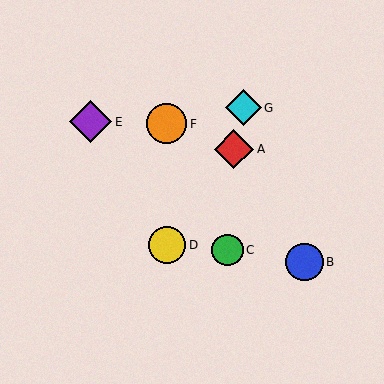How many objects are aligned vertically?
2 objects (D, F) are aligned vertically.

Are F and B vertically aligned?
No, F is at x≈167 and B is at x≈305.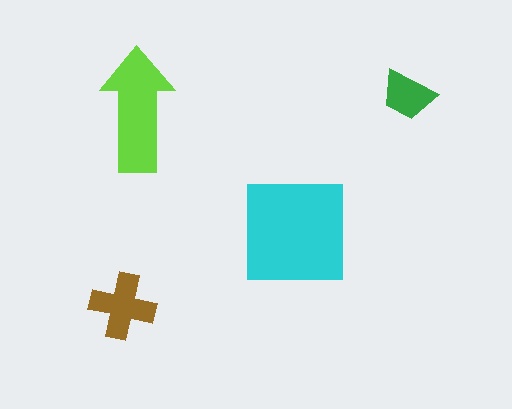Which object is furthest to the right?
The green trapezoid is rightmost.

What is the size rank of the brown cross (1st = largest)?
3rd.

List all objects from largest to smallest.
The cyan square, the lime arrow, the brown cross, the green trapezoid.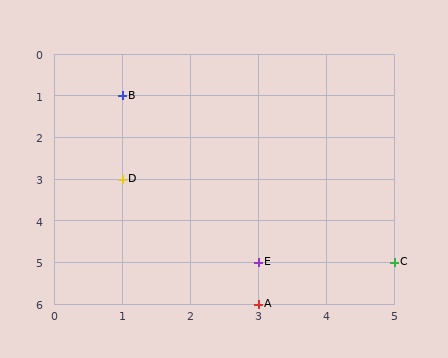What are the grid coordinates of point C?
Point C is at grid coordinates (5, 5).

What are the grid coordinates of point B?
Point B is at grid coordinates (1, 1).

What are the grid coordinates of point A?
Point A is at grid coordinates (3, 6).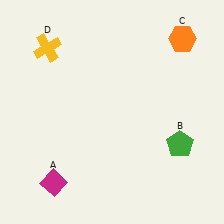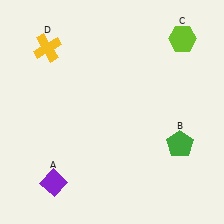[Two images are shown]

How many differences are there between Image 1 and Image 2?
There are 2 differences between the two images.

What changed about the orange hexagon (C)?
In Image 1, C is orange. In Image 2, it changed to lime.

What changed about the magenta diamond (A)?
In Image 1, A is magenta. In Image 2, it changed to purple.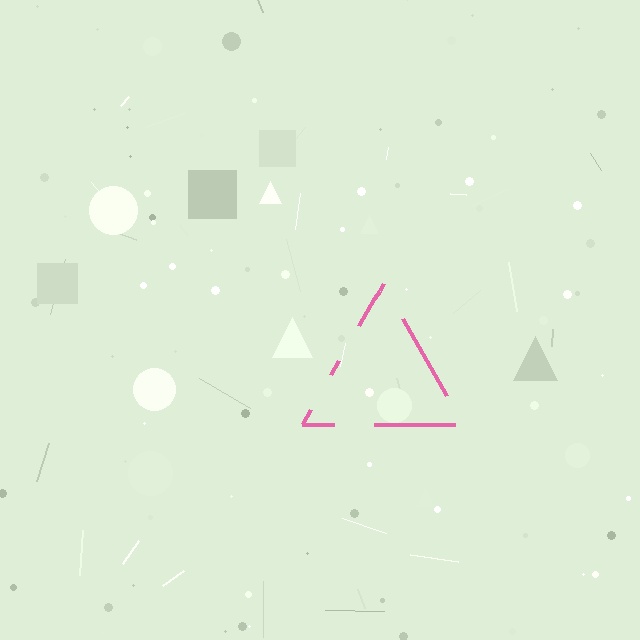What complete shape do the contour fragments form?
The contour fragments form a triangle.